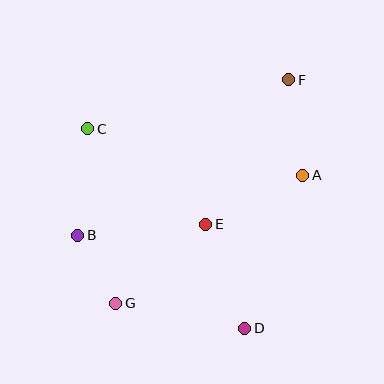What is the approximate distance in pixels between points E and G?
The distance between E and G is approximately 120 pixels.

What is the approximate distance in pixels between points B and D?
The distance between B and D is approximately 191 pixels.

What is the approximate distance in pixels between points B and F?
The distance between B and F is approximately 262 pixels.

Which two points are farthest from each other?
Points F and G are farthest from each other.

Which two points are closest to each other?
Points B and G are closest to each other.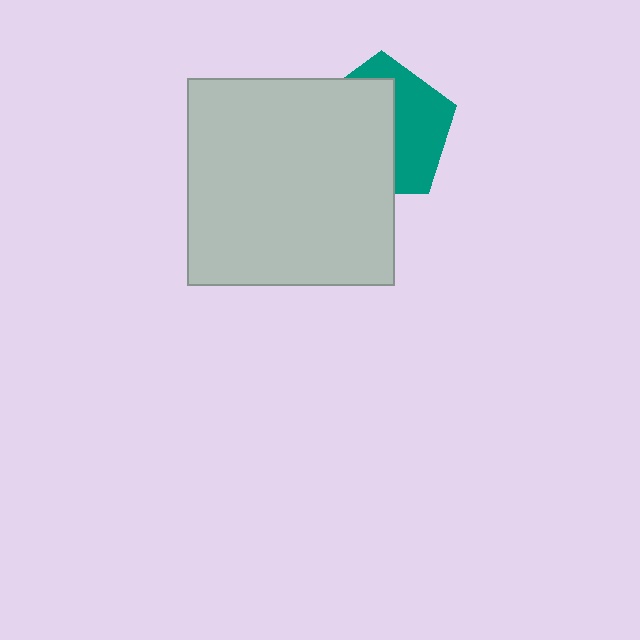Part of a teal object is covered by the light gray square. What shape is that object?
It is a pentagon.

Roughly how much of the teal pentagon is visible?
A small part of it is visible (roughly 43%).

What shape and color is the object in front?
The object in front is a light gray square.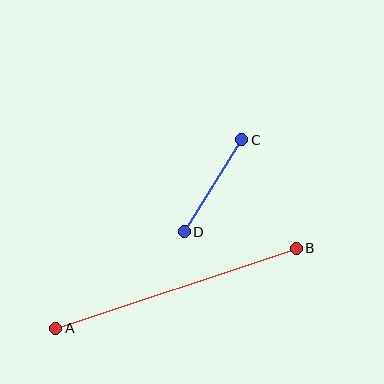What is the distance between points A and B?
The distance is approximately 253 pixels.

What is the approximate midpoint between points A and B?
The midpoint is at approximately (176, 288) pixels.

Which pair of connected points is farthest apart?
Points A and B are farthest apart.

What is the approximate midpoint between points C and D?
The midpoint is at approximately (213, 186) pixels.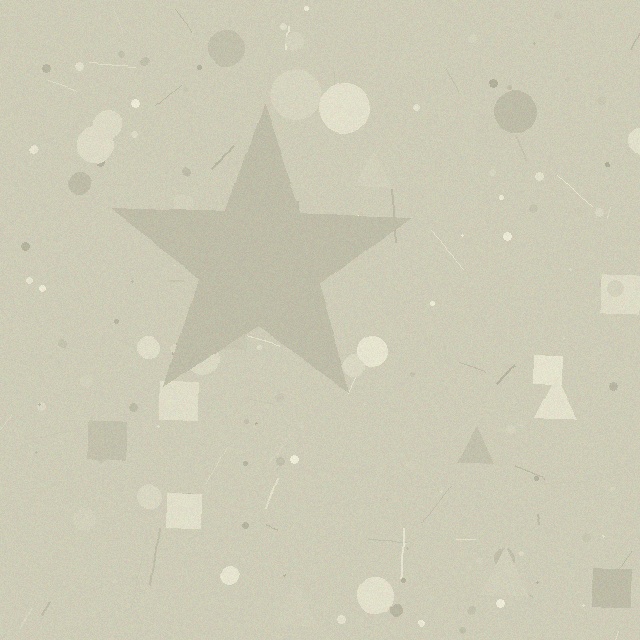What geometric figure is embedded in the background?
A star is embedded in the background.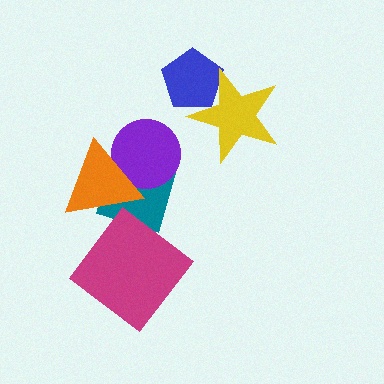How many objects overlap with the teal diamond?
3 objects overlap with the teal diamond.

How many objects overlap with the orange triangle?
2 objects overlap with the orange triangle.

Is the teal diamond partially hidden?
Yes, it is partially covered by another shape.